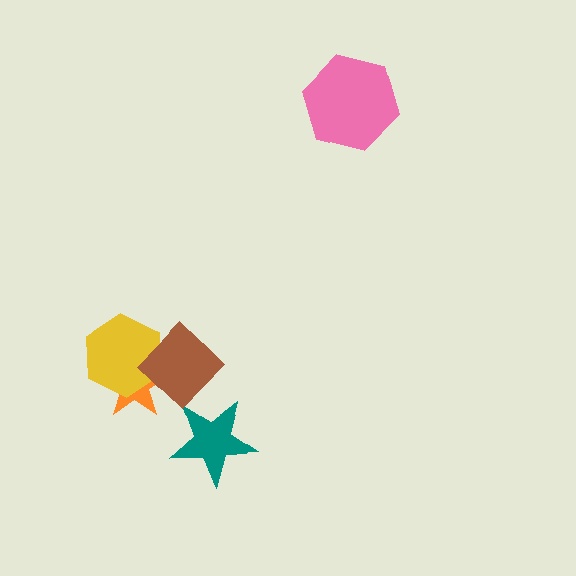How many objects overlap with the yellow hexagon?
2 objects overlap with the yellow hexagon.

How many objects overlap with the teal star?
0 objects overlap with the teal star.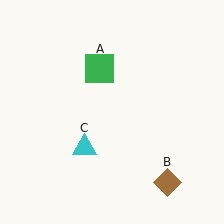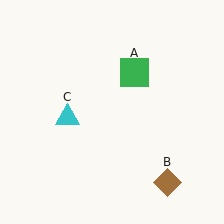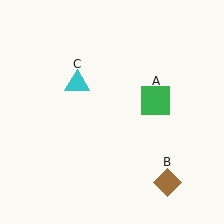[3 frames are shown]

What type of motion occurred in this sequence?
The green square (object A), cyan triangle (object C) rotated clockwise around the center of the scene.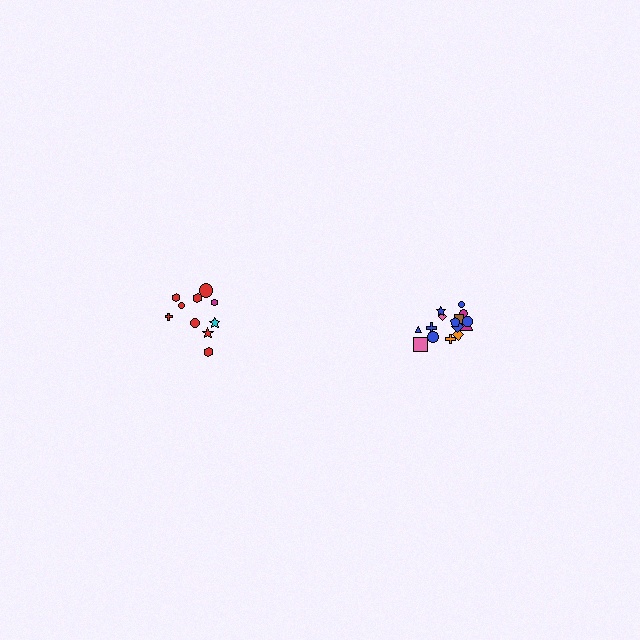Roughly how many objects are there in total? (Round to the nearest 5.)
Roughly 25 objects in total.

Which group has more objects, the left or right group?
The right group.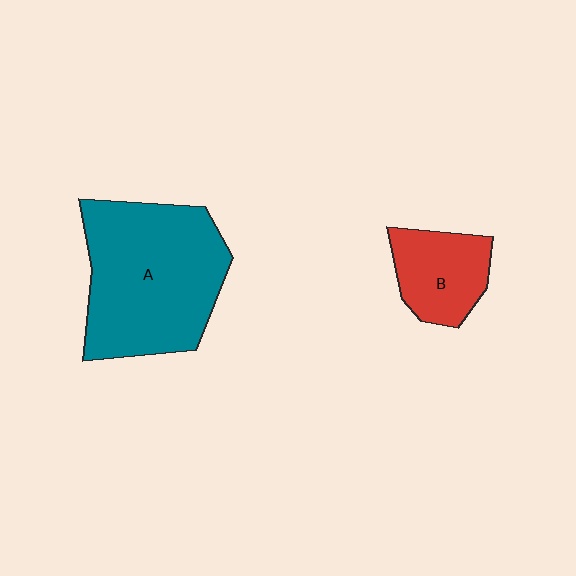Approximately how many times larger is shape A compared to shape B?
Approximately 2.5 times.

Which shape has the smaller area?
Shape B (red).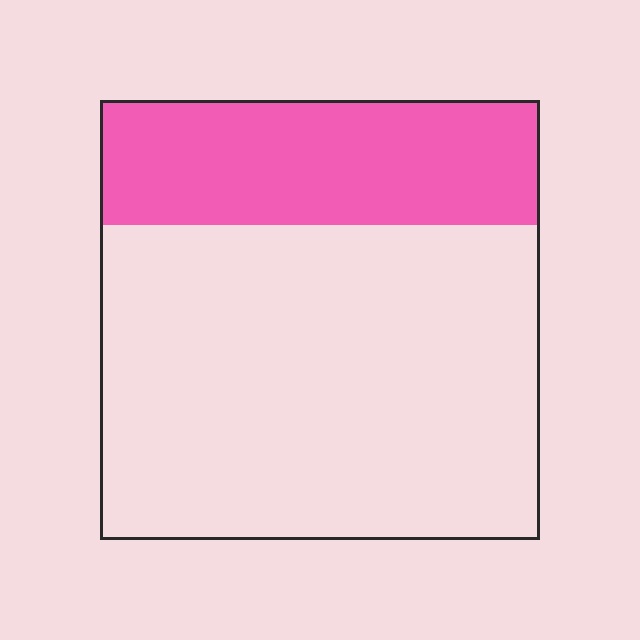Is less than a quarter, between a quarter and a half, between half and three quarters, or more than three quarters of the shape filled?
Between a quarter and a half.